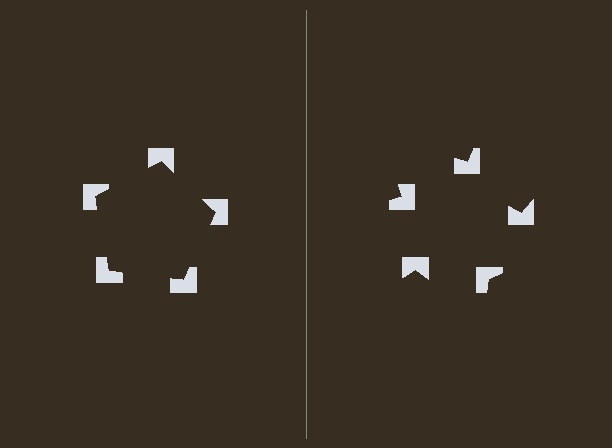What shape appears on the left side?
An illusory pentagon.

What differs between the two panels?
The notched squares are positioned identically on both sides; only the wedge orientations differ. On the left they align to a pentagon; on the right they are misaligned.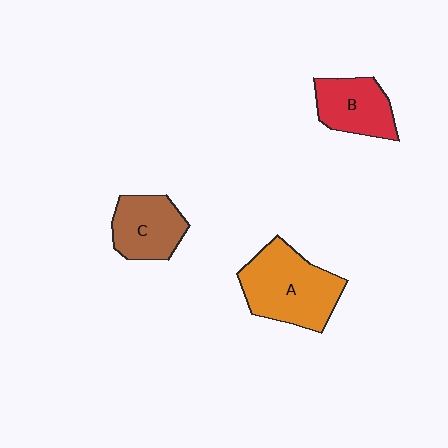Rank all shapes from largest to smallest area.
From largest to smallest: A (orange), C (brown), B (red).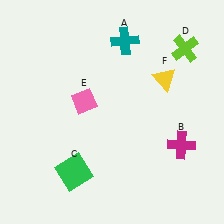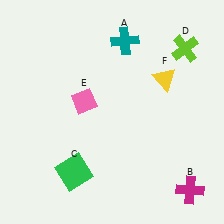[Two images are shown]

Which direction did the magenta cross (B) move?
The magenta cross (B) moved down.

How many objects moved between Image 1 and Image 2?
1 object moved between the two images.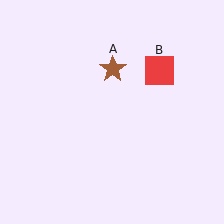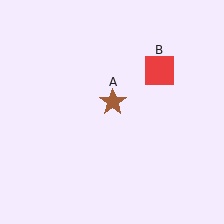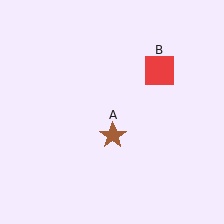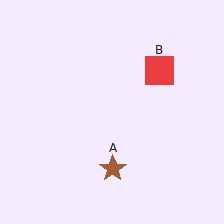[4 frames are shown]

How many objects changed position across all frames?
1 object changed position: brown star (object A).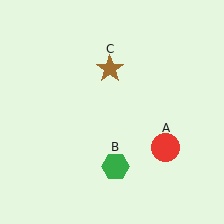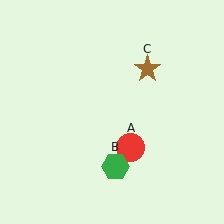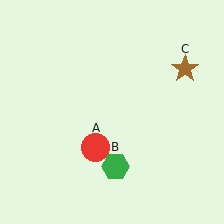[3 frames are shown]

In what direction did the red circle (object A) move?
The red circle (object A) moved left.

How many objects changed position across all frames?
2 objects changed position: red circle (object A), brown star (object C).